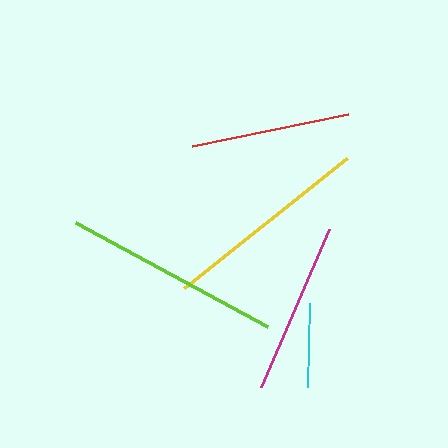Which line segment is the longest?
The lime line is the longest at approximately 218 pixels.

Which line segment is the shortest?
The cyan line is the shortest at approximately 84 pixels.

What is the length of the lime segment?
The lime segment is approximately 218 pixels long.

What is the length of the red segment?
The red segment is approximately 159 pixels long.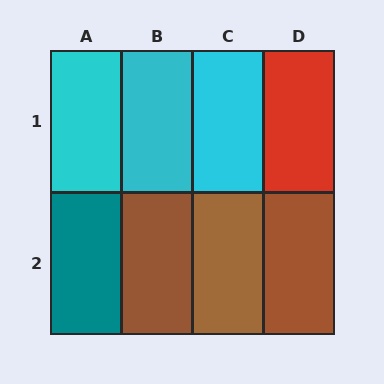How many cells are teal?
1 cell is teal.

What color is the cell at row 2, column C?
Brown.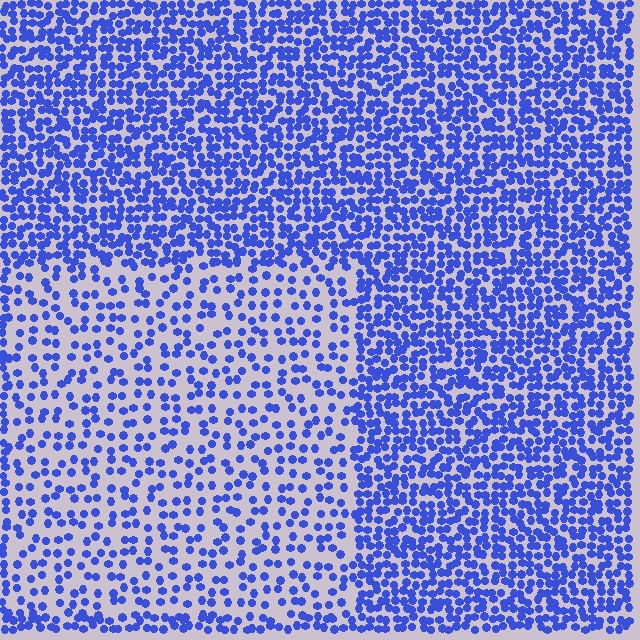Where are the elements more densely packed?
The elements are more densely packed outside the rectangle boundary.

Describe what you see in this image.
The image contains small blue elements arranged at two different densities. A rectangle-shaped region is visible where the elements are less densely packed than the surrounding area.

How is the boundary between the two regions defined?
The boundary is defined by a change in element density (approximately 2.1x ratio). All elements are the same color, size, and shape.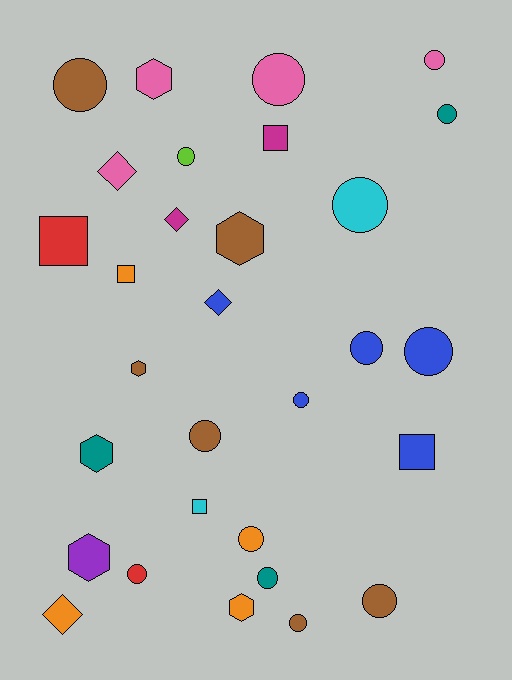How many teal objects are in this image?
There are 3 teal objects.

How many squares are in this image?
There are 5 squares.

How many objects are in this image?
There are 30 objects.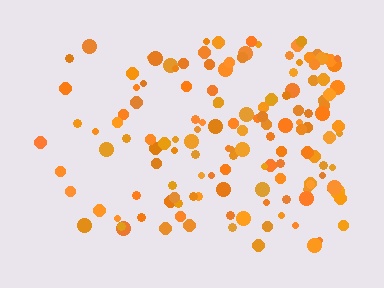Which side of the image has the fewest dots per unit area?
The left.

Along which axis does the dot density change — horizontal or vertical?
Horizontal.